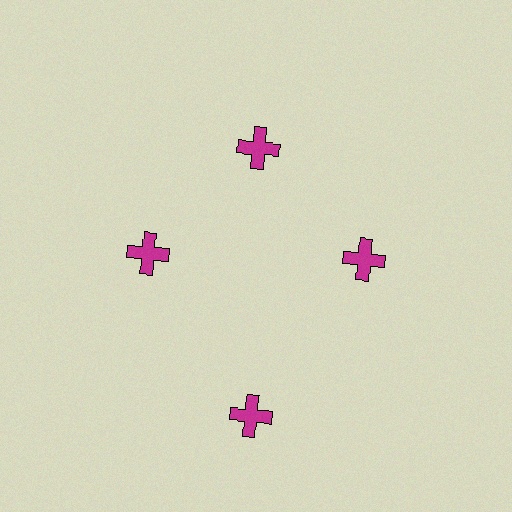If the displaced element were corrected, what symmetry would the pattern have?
It would have 4-fold rotational symmetry — the pattern would map onto itself every 90 degrees.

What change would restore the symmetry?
The symmetry would be restored by moving it inward, back onto the ring so that all 4 crosses sit at equal angles and equal distance from the center.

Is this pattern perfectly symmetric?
No. The 4 magenta crosses are arranged in a ring, but one element near the 6 o'clock position is pushed outward from the center, breaking the 4-fold rotational symmetry.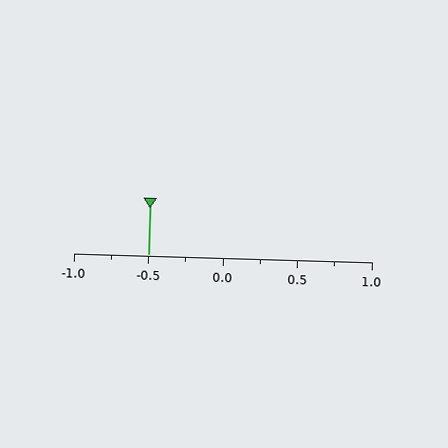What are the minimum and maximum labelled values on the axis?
The axis runs from -1.0 to 1.0.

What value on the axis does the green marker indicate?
The marker indicates approximately -0.5.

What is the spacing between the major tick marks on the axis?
The major ticks are spaced 0.5 apart.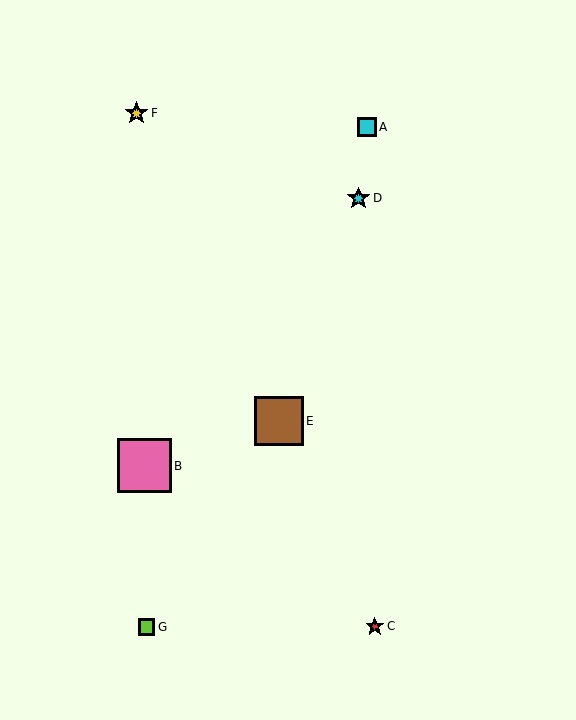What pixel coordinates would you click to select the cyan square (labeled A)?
Click at (367, 127) to select the cyan square A.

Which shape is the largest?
The pink square (labeled B) is the largest.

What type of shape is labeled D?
Shape D is a cyan star.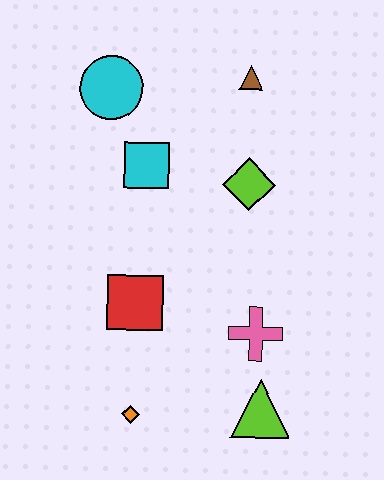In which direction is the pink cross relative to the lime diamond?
The pink cross is below the lime diamond.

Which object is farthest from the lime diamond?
The orange diamond is farthest from the lime diamond.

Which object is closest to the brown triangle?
The lime diamond is closest to the brown triangle.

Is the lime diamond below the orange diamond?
No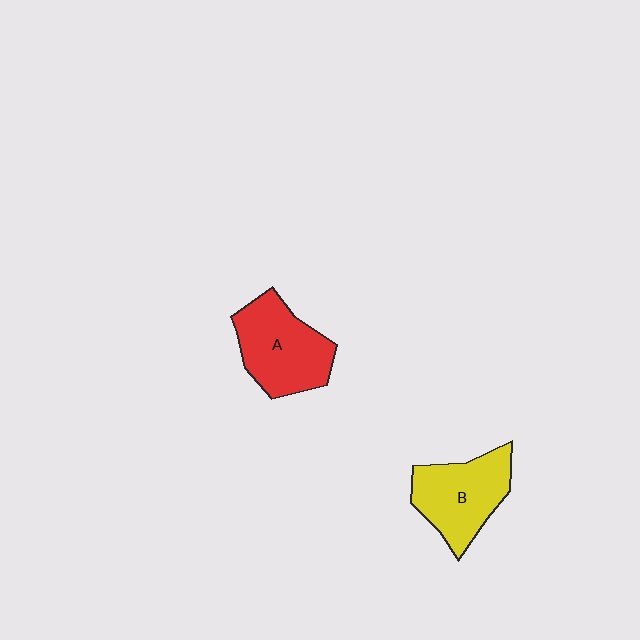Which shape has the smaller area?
Shape B (yellow).